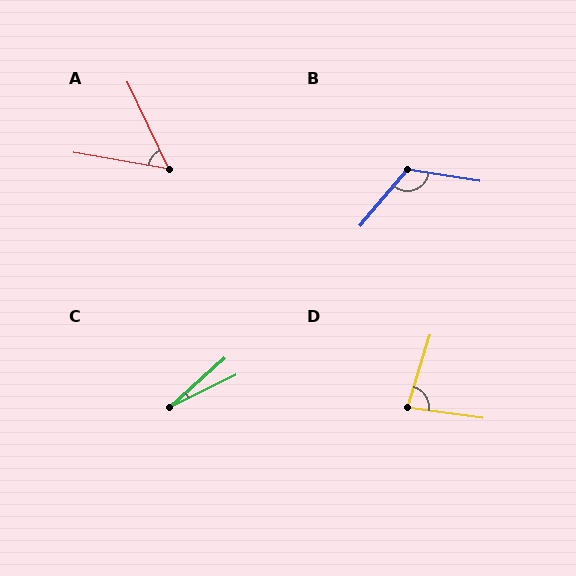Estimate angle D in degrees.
Approximately 81 degrees.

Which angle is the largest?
B, at approximately 121 degrees.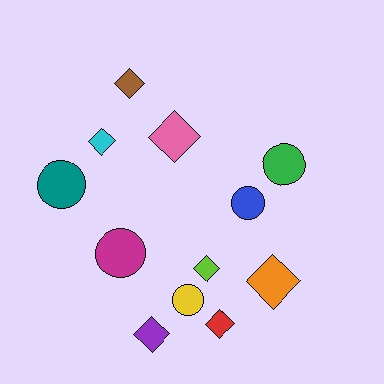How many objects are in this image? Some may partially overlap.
There are 12 objects.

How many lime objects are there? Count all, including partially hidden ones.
There is 1 lime object.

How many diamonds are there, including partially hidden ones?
There are 7 diamonds.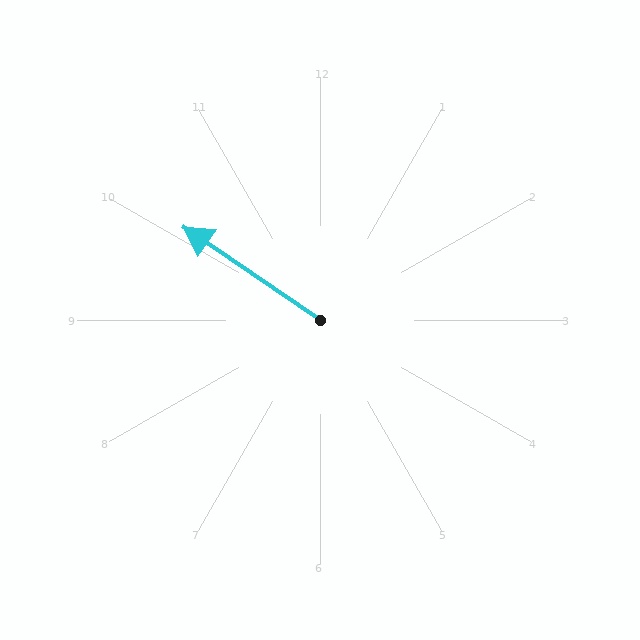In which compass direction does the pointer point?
Northwest.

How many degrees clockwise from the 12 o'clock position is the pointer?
Approximately 304 degrees.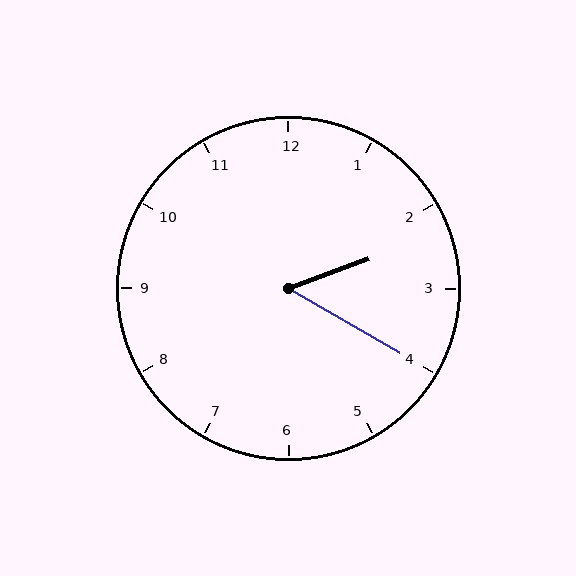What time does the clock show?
2:20.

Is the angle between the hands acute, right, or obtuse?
It is acute.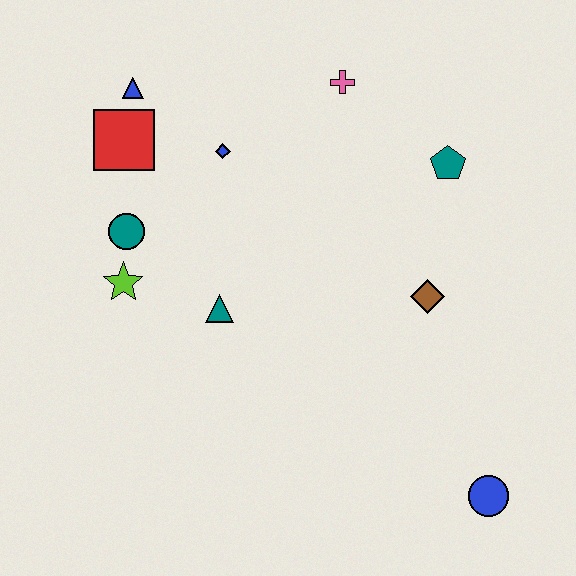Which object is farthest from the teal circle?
The blue circle is farthest from the teal circle.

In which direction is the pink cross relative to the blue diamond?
The pink cross is to the right of the blue diamond.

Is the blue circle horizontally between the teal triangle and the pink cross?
No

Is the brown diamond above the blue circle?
Yes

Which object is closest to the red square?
The blue triangle is closest to the red square.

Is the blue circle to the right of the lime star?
Yes